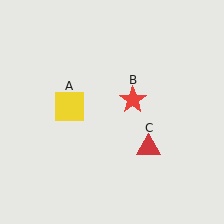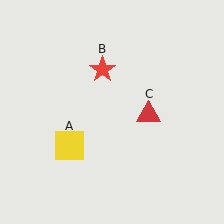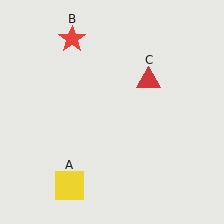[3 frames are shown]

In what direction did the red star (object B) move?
The red star (object B) moved up and to the left.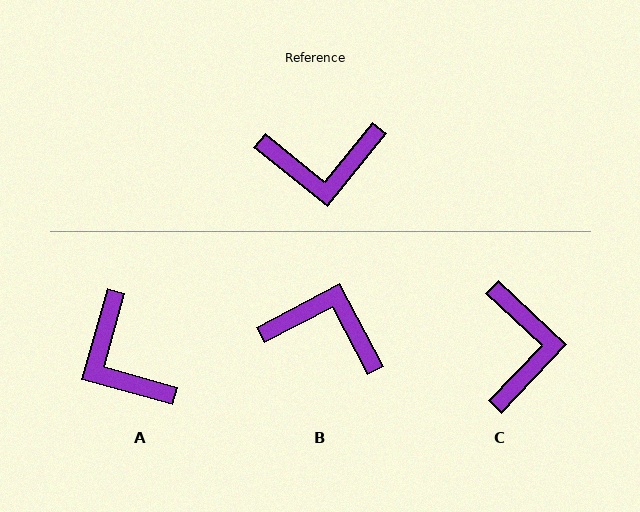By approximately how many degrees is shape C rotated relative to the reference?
Approximately 86 degrees counter-clockwise.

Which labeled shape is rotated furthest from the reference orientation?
B, about 157 degrees away.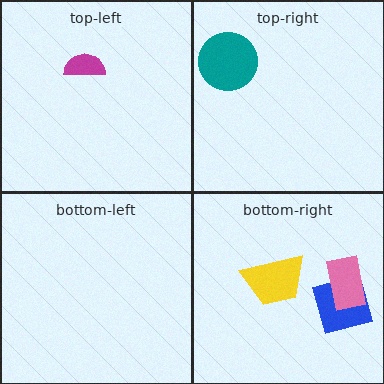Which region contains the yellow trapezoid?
The bottom-right region.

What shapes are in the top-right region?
The teal circle.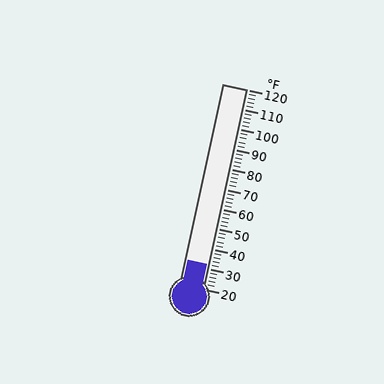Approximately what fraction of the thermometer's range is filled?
The thermometer is filled to approximately 10% of its range.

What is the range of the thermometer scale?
The thermometer scale ranges from 20°F to 120°F.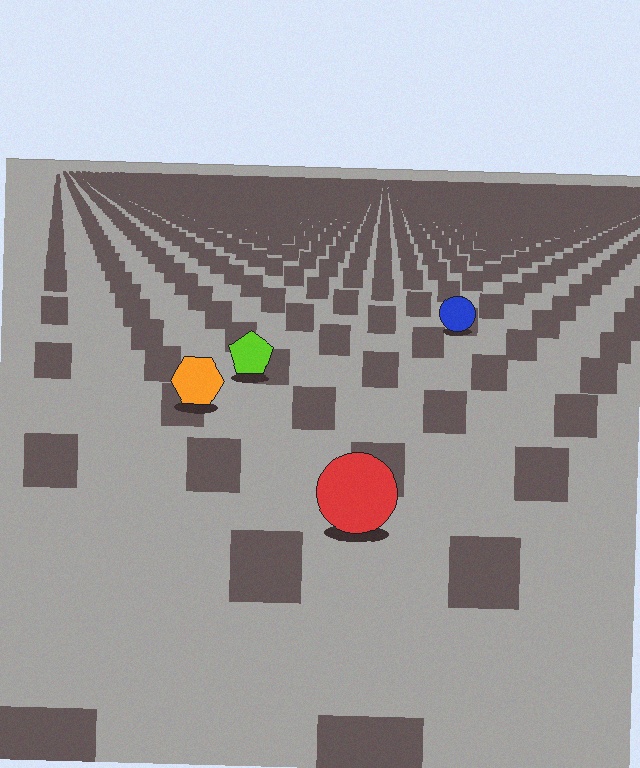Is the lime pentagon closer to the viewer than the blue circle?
Yes. The lime pentagon is closer — you can tell from the texture gradient: the ground texture is coarser near it.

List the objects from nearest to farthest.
From nearest to farthest: the red circle, the orange hexagon, the lime pentagon, the blue circle.